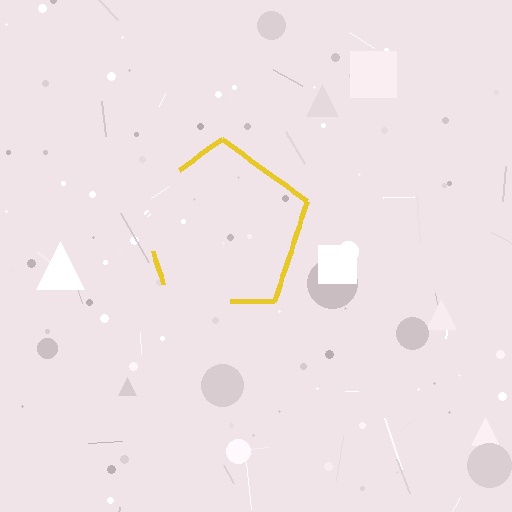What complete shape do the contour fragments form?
The contour fragments form a pentagon.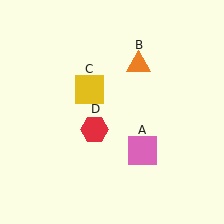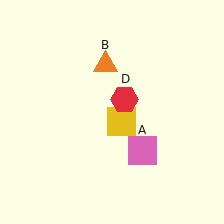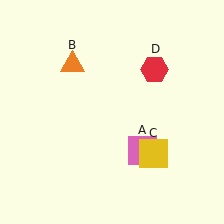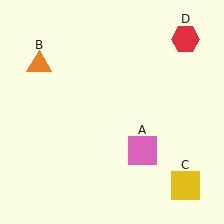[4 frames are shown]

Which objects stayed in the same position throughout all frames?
Pink square (object A) remained stationary.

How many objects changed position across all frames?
3 objects changed position: orange triangle (object B), yellow square (object C), red hexagon (object D).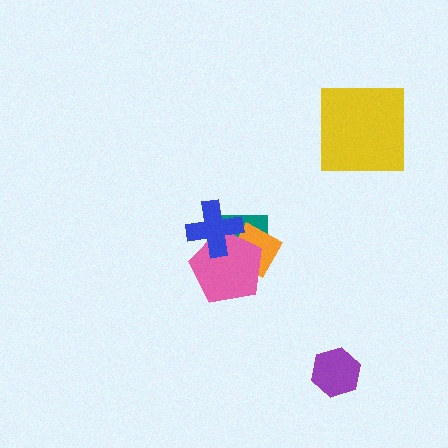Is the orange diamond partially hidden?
Yes, it is partially covered by another shape.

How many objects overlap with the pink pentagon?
3 objects overlap with the pink pentagon.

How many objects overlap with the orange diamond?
3 objects overlap with the orange diamond.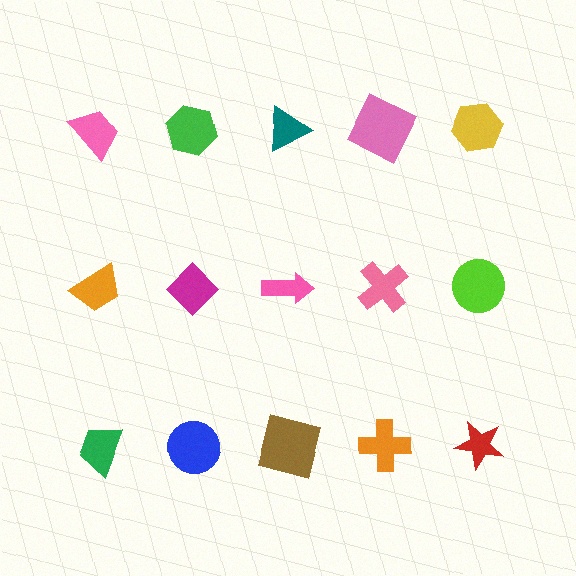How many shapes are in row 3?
5 shapes.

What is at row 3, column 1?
A green trapezoid.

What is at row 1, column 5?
A yellow hexagon.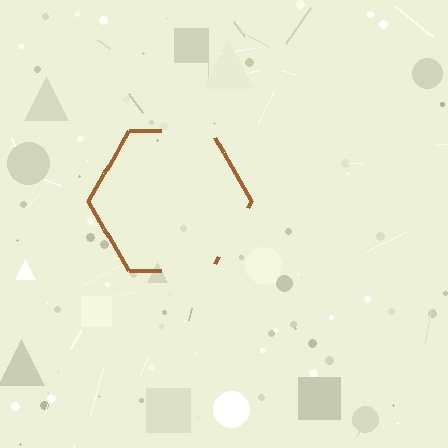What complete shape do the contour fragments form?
The contour fragments form a hexagon.